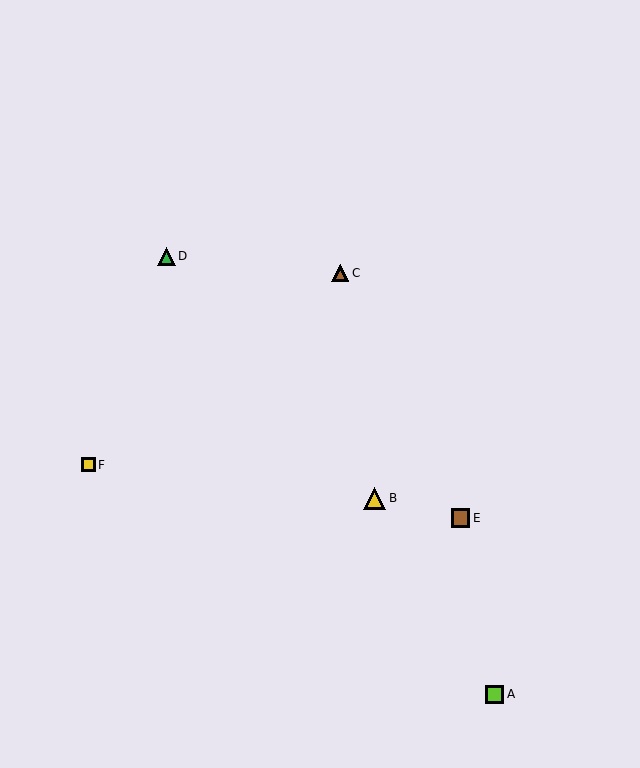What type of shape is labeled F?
Shape F is a yellow square.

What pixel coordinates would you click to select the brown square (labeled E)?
Click at (461, 518) to select the brown square E.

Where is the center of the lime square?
The center of the lime square is at (494, 694).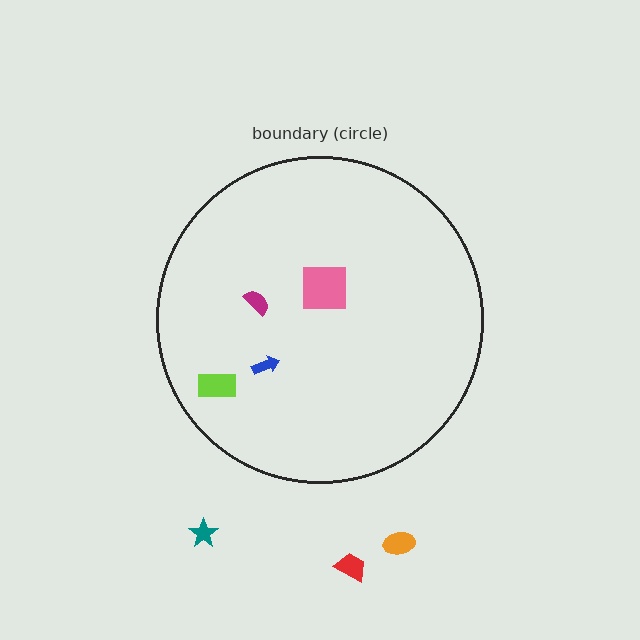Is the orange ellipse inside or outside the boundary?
Outside.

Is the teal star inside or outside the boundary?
Outside.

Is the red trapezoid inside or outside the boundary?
Outside.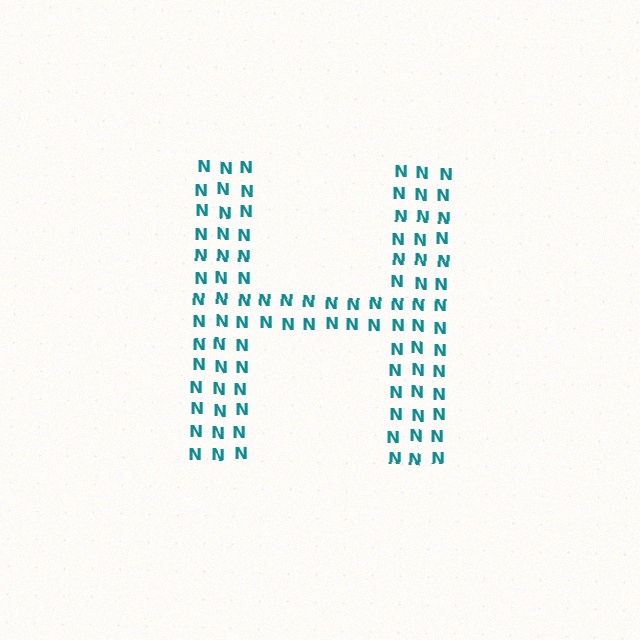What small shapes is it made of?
It is made of small letter N's.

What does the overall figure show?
The overall figure shows the letter H.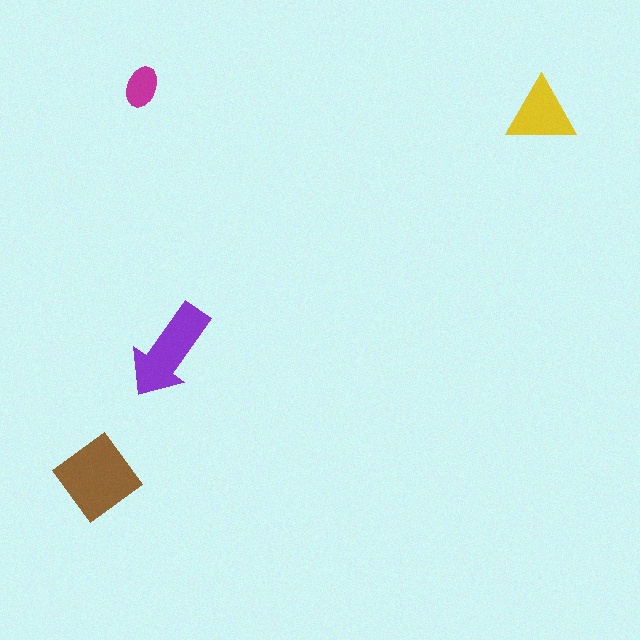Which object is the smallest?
The magenta ellipse.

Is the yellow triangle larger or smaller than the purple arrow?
Smaller.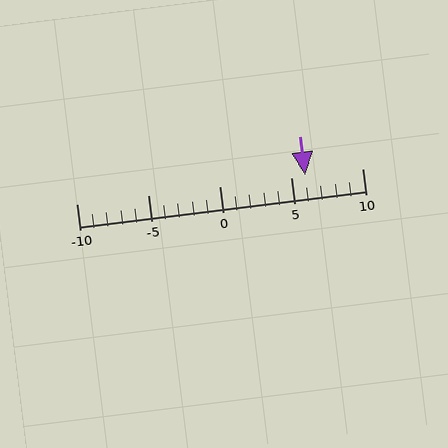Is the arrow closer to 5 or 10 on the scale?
The arrow is closer to 5.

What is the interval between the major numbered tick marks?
The major tick marks are spaced 5 units apart.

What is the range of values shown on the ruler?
The ruler shows values from -10 to 10.